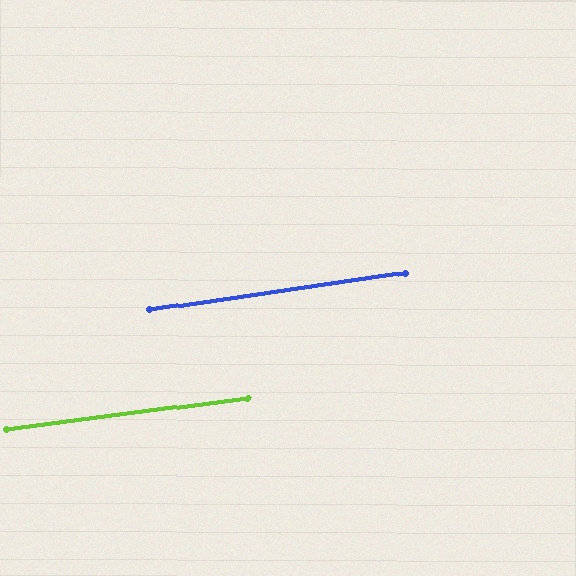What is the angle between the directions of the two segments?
Approximately 1 degree.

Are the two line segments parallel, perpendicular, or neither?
Parallel — their directions differ by only 0.9°.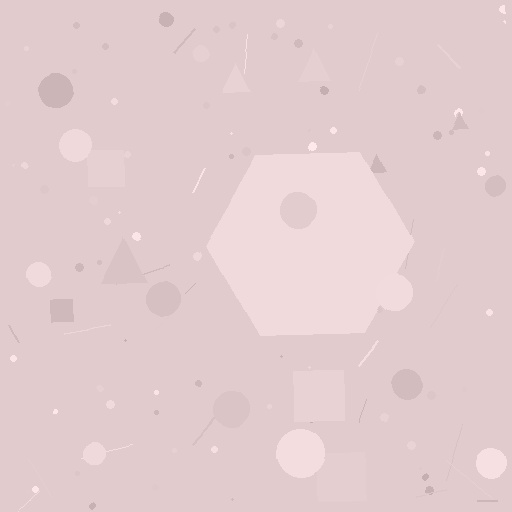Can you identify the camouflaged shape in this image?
The camouflaged shape is a hexagon.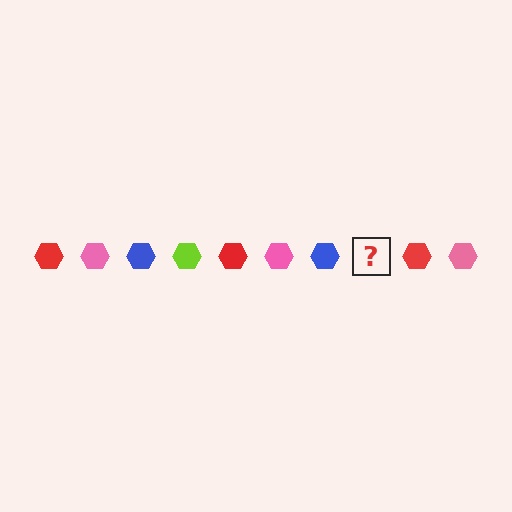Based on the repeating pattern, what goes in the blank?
The blank should be a lime hexagon.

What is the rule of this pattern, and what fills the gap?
The rule is that the pattern cycles through red, pink, blue, lime hexagons. The gap should be filled with a lime hexagon.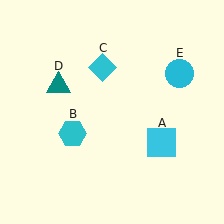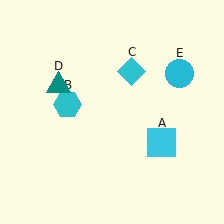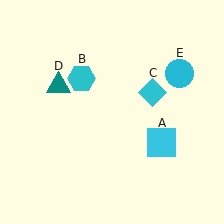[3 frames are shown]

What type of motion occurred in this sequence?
The cyan hexagon (object B), cyan diamond (object C) rotated clockwise around the center of the scene.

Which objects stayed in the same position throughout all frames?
Cyan square (object A) and teal triangle (object D) and cyan circle (object E) remained stationary.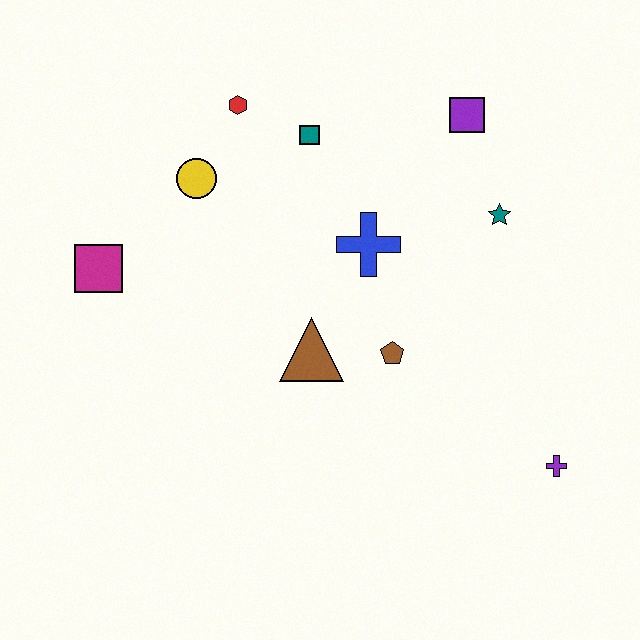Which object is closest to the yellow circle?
The red hexagon is closest to the yellow circle.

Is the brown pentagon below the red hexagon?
Yes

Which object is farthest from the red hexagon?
The purple cross is farthest from the red hexagon.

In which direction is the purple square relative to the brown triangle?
The purple square is above the brown triangle.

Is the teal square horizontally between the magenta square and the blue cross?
Yes